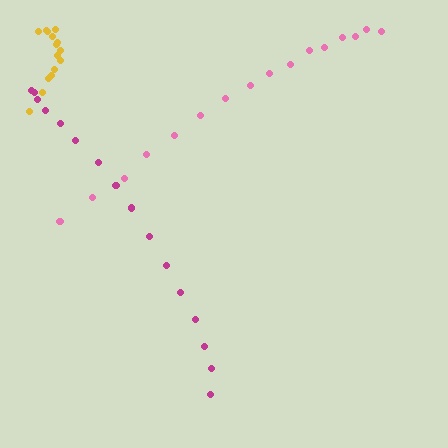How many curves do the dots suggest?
There are 3 distinct paths.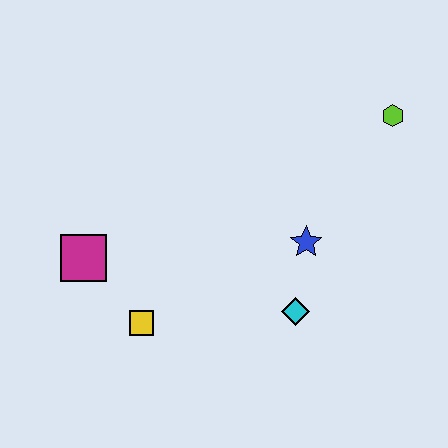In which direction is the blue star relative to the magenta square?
The blue star is to the right of the magenta square.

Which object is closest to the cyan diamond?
The blue star is closest to the cyan diamond.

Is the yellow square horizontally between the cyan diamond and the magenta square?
Yes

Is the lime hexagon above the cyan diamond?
Yes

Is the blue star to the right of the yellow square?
Yes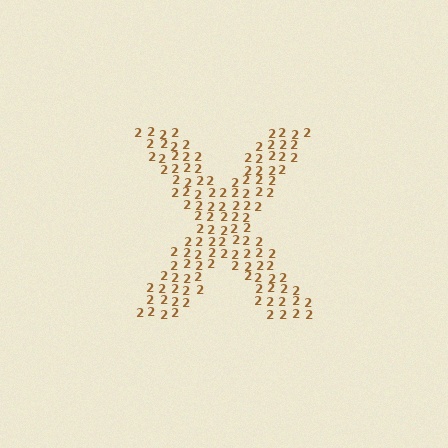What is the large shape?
The large shape is the letter X.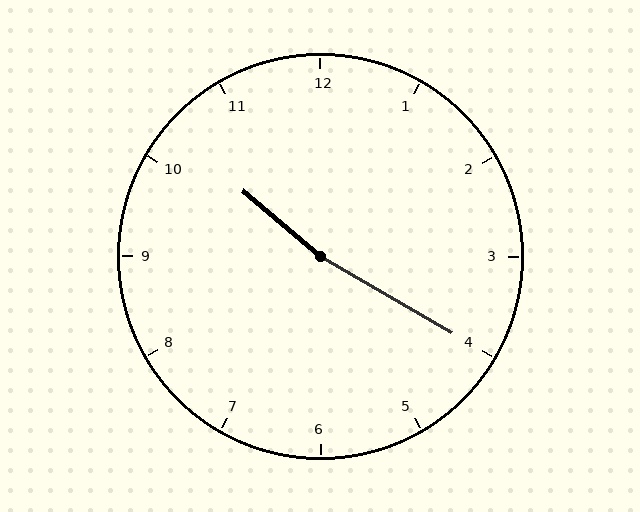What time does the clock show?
10:20.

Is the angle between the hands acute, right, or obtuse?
It is obtuse.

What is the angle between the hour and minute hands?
Approximately 170 degrees.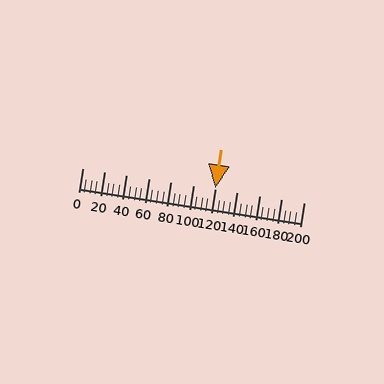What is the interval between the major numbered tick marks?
The major tick marks are spaced 20 units apart.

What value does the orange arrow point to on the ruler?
The orange arrow points to approximately 120.